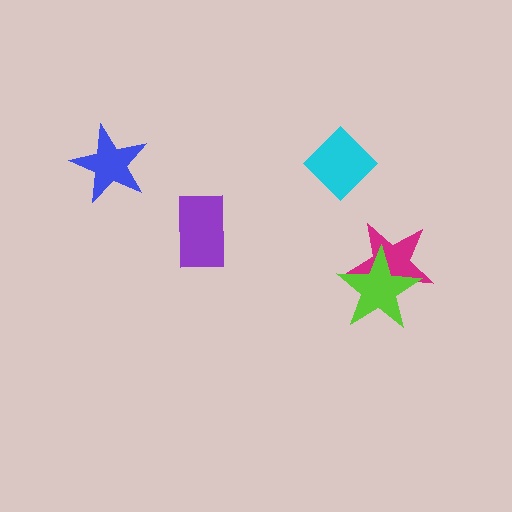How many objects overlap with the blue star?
0 objects overlap with the blue star.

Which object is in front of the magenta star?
The lime star is in front of the magenta star.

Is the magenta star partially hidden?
Yes, it is partially covered by another shape.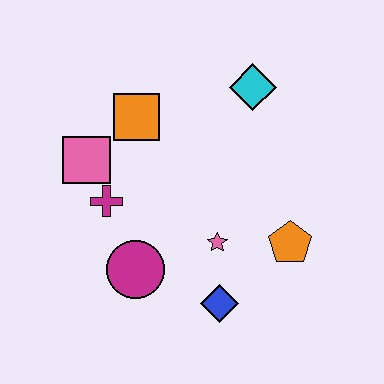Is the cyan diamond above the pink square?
Yes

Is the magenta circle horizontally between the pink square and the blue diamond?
Yes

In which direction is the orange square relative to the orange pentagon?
The orange square is to the left of the orange pentagon.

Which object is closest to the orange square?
The pink square is closest to the orange square.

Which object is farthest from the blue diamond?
The cyan diamond is farthest from the blue diamond.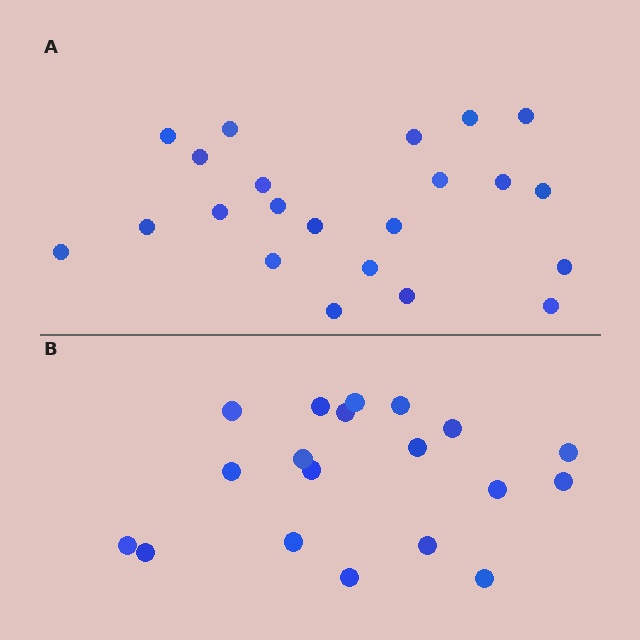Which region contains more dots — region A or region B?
Region A (the top region) has more dots.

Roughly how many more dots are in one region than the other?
Region A has just a few more — roughly 2 or 3 more dots than region B.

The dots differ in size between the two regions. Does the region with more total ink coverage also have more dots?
No. Region B has more total ink coverage because its dots are larger, but region A actually contains more individual dots. Total area can be misleading — the number of items is what matters here.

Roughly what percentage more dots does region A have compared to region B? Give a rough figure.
About 15% more.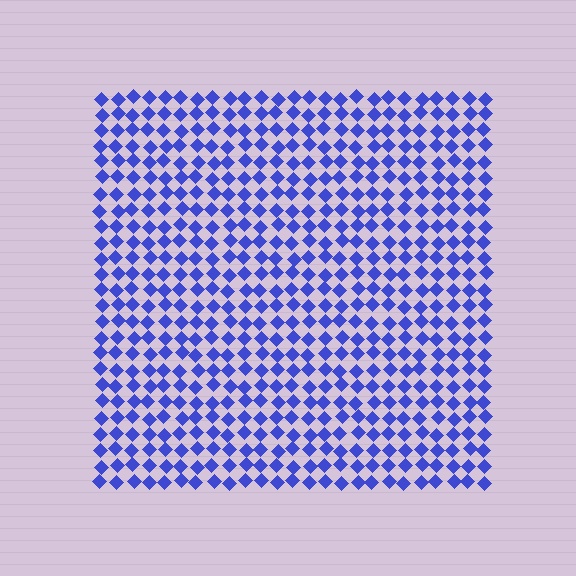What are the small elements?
The small elements are diamonds.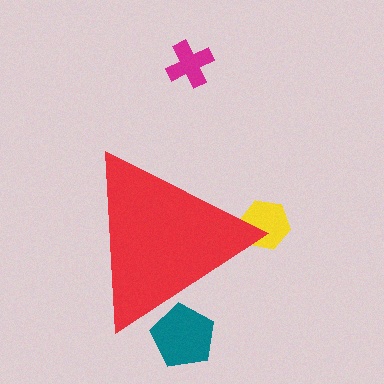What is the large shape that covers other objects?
A red triangle.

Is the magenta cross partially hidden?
No, the magenta cross is fully visible.